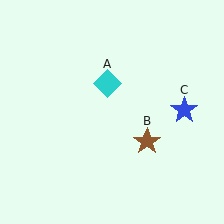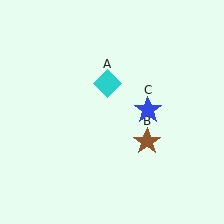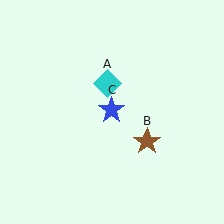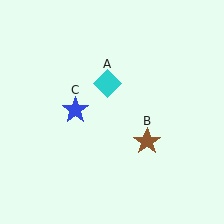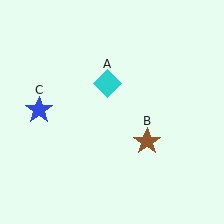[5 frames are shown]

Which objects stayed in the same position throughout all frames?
Cyan diamond (object A) and brown star (object B) remained stationary.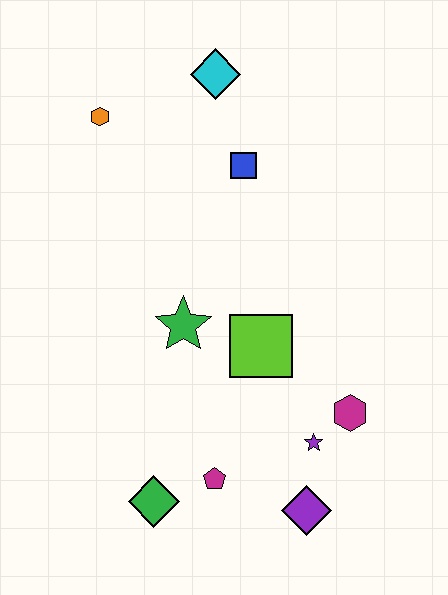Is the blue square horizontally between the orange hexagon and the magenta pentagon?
No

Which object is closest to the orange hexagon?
The cyan diamond is closest to the orange hexagon.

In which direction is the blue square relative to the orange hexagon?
The blue square is to the right of the orange hexagon.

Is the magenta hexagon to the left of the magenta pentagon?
No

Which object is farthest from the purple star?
The orange hexagon is farthest from the purple star.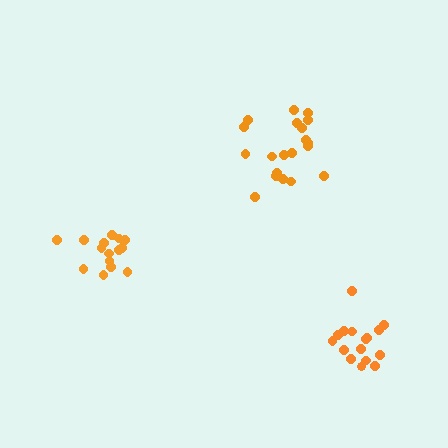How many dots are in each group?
Group 1: 20 dots, Group 2: 16 dots, Group 3: 15 dots (51 total).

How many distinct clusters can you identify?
There are 3 distinct clusters.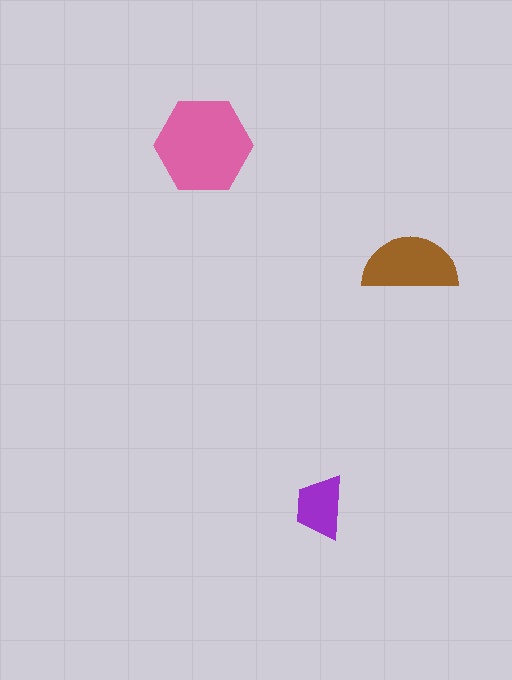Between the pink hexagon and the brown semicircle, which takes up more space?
The pink hexagon.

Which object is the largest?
The pink hexagon.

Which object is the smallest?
The purple trapezoid.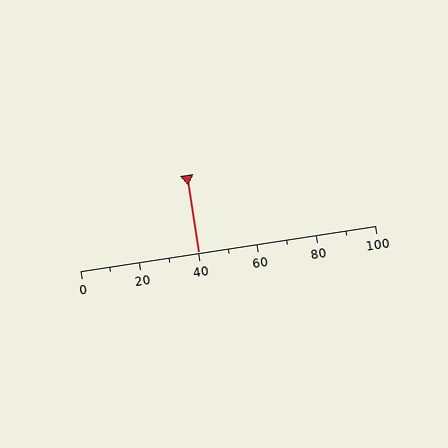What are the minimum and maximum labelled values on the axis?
The axis runs from 0 to 100.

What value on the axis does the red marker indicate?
The marker indicates approximately 40.